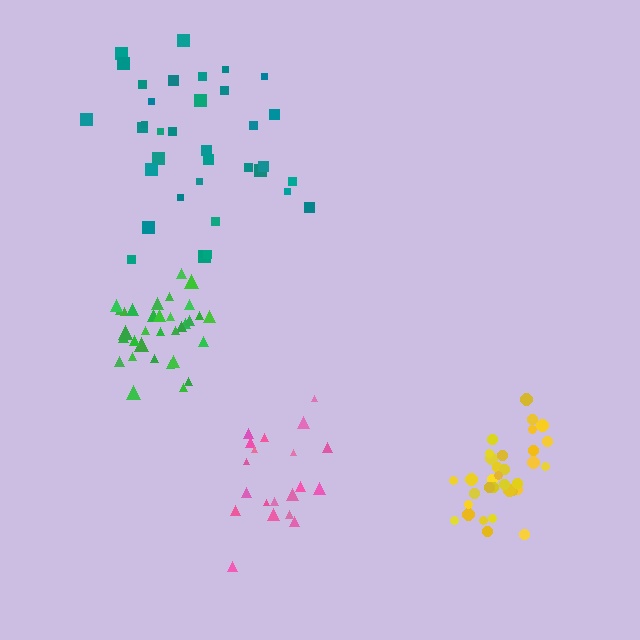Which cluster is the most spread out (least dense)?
Teal.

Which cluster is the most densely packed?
Green.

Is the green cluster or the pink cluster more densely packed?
Green.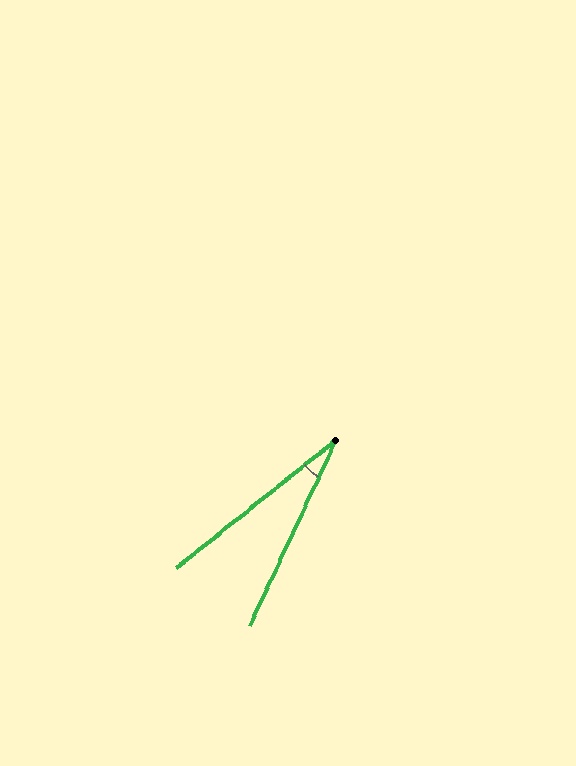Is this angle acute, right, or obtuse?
It is acute.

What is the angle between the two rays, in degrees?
Approximately 26 degrees.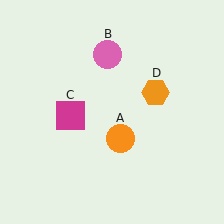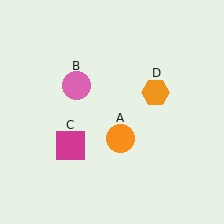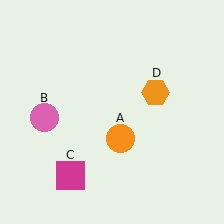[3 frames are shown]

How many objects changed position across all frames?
2 objects changed position: pink circle (object B), magenta square (object C).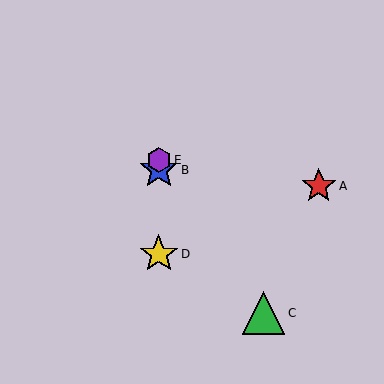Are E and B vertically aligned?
Yes, both are at x≈159.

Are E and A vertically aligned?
No, E is at x≈159 and A is at x≈319.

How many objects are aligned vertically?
3 objects (B, D, E) are aligned vertically.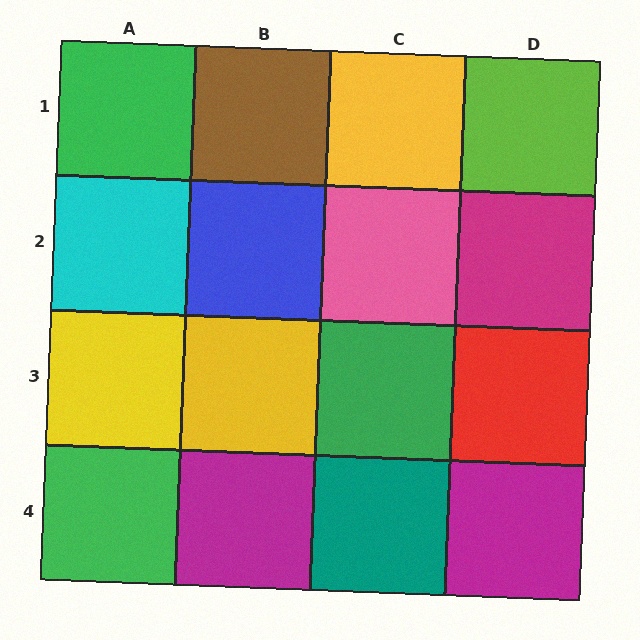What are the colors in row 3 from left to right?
Yellow, yellow, green, red.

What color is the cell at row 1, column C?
Yellow.